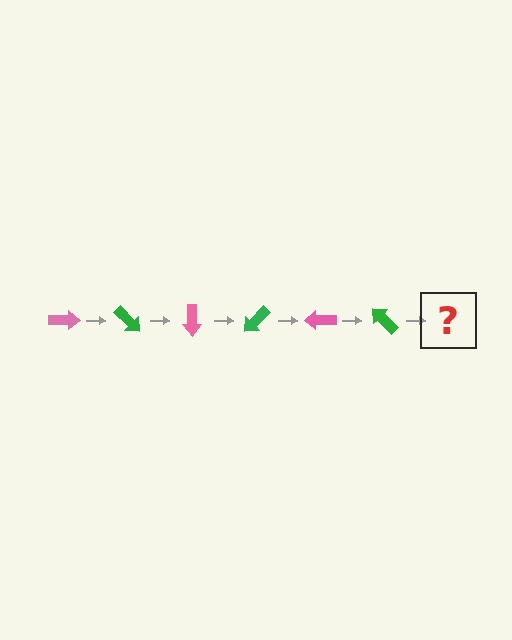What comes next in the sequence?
The next element should be a pink arrow, rotated 270 degrees from the start.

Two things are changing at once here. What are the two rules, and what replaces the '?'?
The two rules are that it rotates 45 degrees each step and the color cycles through pink and green. The '?' should be a pink arrow, rotated 270 degrees from the start.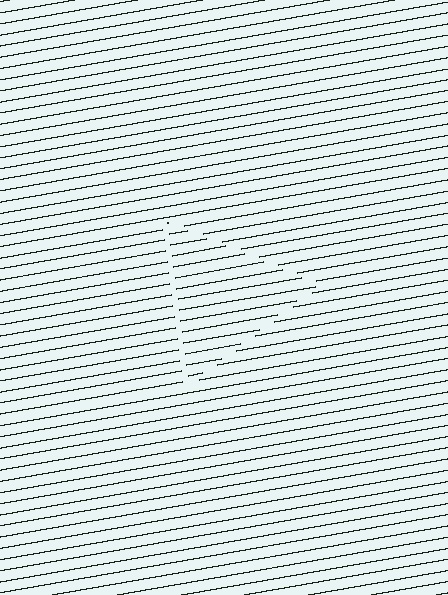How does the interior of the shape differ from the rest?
The interior of the shape contains the same grating, shifted by half a period — the contour is defined by the phase discontinuity where line-ends from the inner and outer gratings abut.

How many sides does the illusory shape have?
3 sides — the line-ends trace a triangle.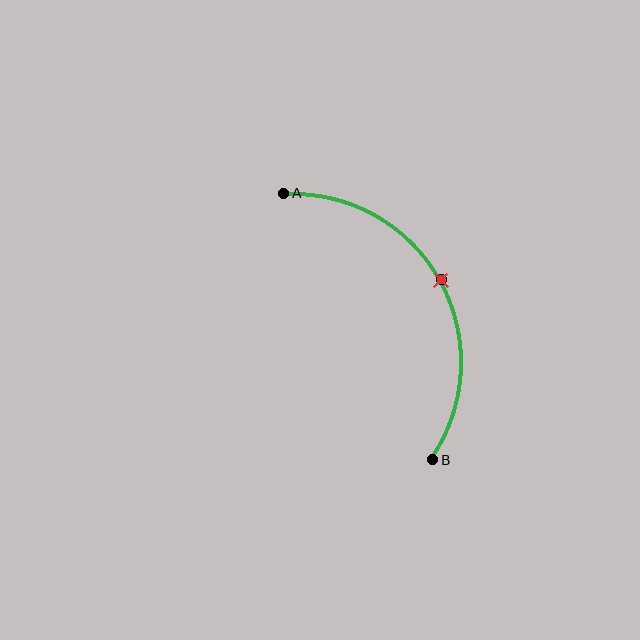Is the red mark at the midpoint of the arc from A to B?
Yes. The red mark lies on the arc at equal arc-length from both A and B — it is the arc midpoint.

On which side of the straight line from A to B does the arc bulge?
The arc bulges to the right of the straight line connecting A and B.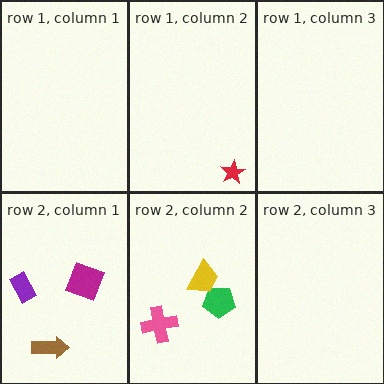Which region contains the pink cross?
The row 2, column 2 region.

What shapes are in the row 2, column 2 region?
The green pentagon, the yellow trapezoid, the pink cross.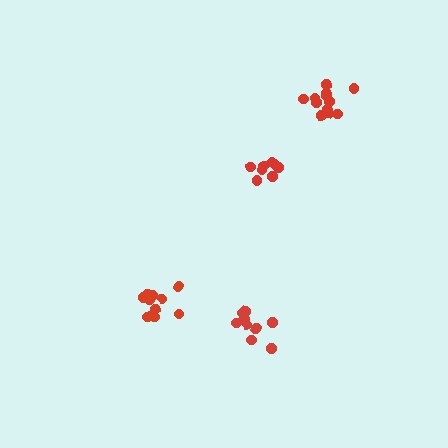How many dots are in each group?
Group 1: 9 dots, Group 2: 13 dots, Group 3: 8 dots, Group 4: 11 dots (41 total).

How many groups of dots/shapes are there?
There are 4 groups.